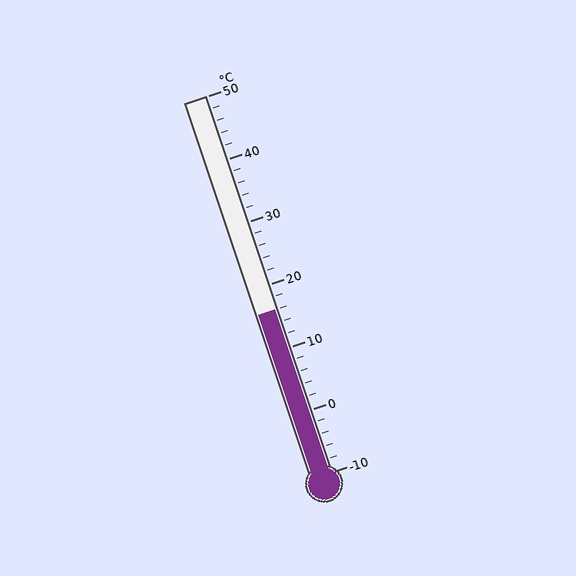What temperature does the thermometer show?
The thermometer shows approximately 16°C.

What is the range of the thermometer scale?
The thermometer scale ranges from -10°C to 50°C.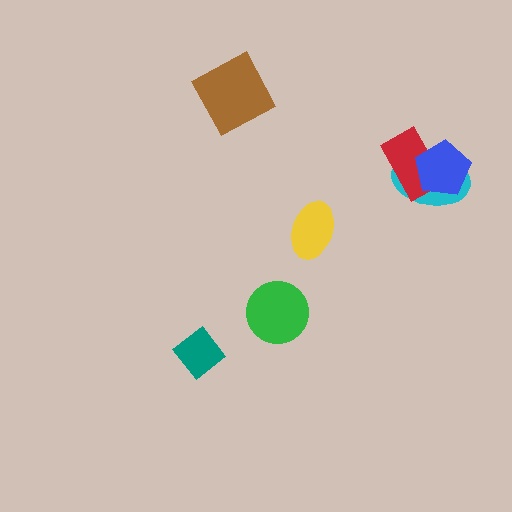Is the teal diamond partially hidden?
No, no other shape covers it.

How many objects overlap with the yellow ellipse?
0 objects overlap with the yellow ellipse.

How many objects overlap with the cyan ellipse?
2 objects overlap with the cyan ellipse.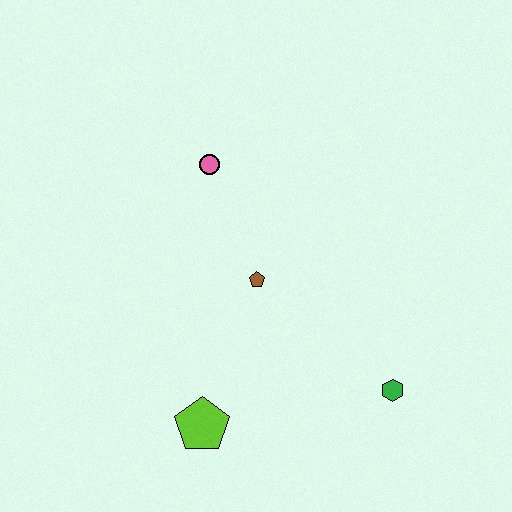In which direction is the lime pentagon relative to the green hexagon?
The lime pentagon is to the left of the green hexagon.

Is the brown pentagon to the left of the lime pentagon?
No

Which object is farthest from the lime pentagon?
The pink circle is farthest from the lime pentagon.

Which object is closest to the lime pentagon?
The brown pentagon is closest to the lime pentagon.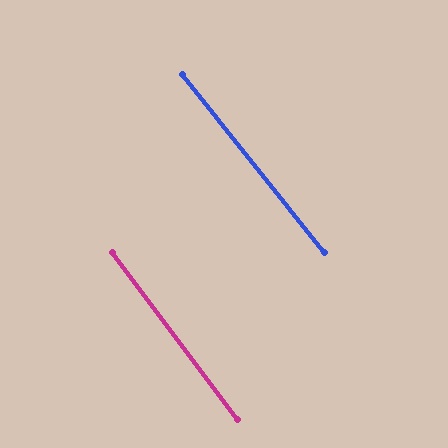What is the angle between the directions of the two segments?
Approximately 2 degrees.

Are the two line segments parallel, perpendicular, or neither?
Parallel — their directions differ by only 1.9°.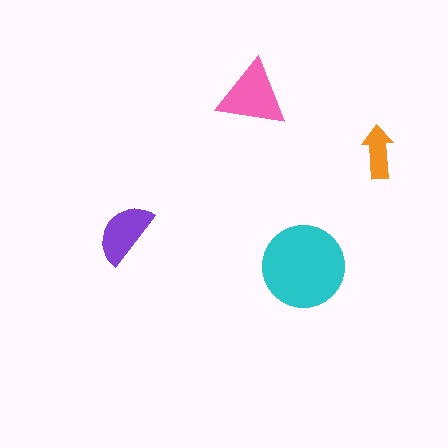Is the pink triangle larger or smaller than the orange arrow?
Larger.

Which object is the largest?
The cyan circle.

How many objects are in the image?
There are 4 objects in the image.